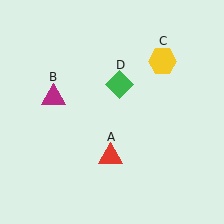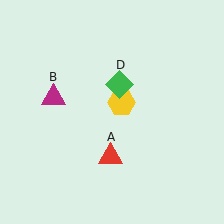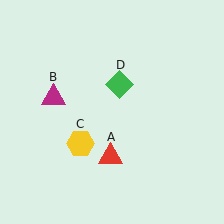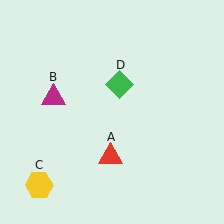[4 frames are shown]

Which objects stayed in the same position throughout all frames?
Red triangle (object A) and magenta triangle (object B) and green diamond (object D) remained stationary.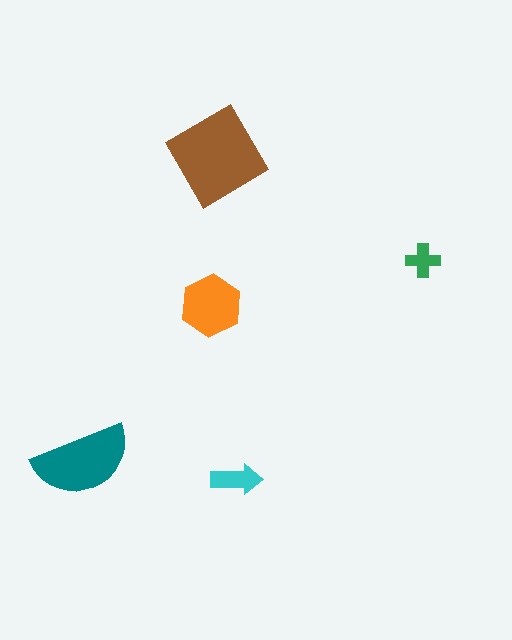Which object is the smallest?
The green cross.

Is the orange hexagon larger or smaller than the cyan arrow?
Larger.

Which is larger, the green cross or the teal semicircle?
The teal semicircle.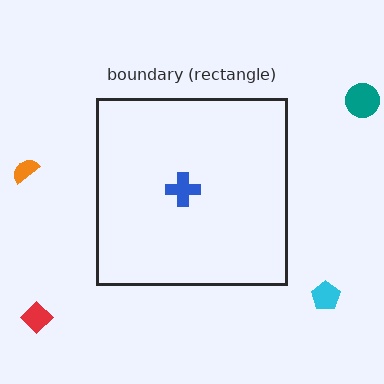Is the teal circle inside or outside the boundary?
Outside.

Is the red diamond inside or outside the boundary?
Outside.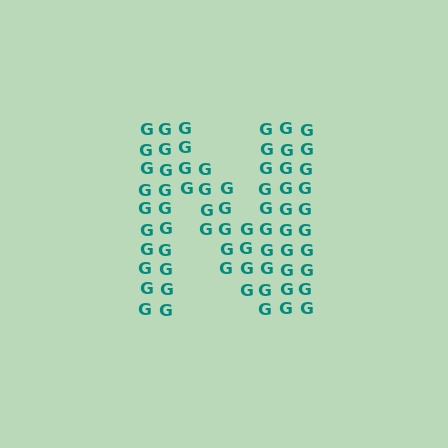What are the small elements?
The small elements are letter G's.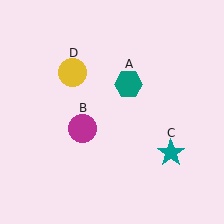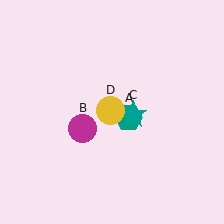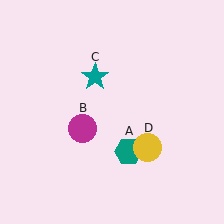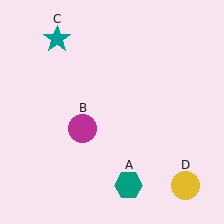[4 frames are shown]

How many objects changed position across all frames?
3 objects changed position: teal hexagon (object A), teal star (object C), yellow circle (object D).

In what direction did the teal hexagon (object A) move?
The teal hexagon (object A) moved down.